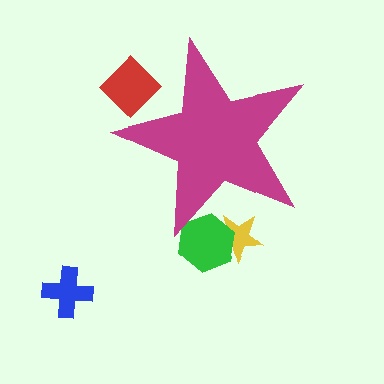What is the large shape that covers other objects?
A magenta star.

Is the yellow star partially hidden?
Yes, the yellow star is partially hidden behind the magenta star.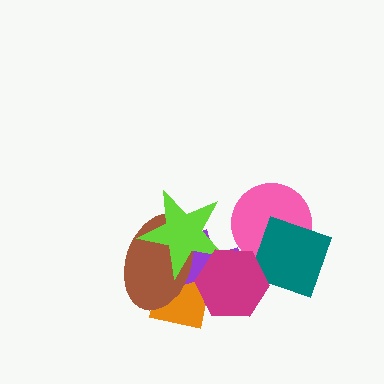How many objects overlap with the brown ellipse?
4 objects overlap with the brown ellipse.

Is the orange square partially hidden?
Yes, it is partially covered by another shape.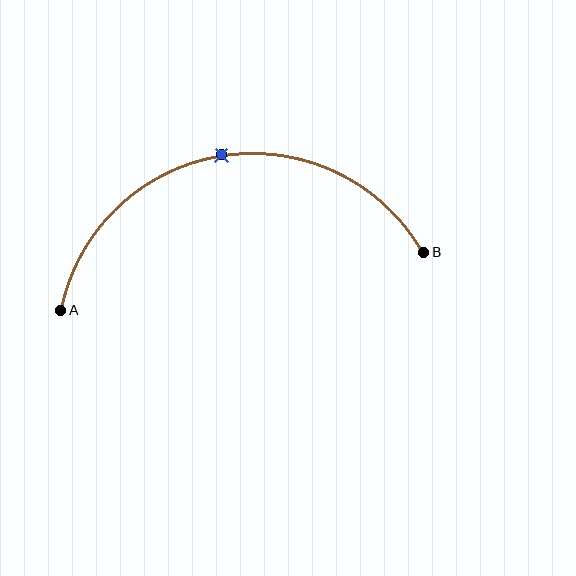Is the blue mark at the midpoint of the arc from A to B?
Yes. The blue mark lies on the arc at equal arc-length from both A and B — it is the arc midpoint.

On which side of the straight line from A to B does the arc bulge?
The arc bulges above the straight line connecting A and B.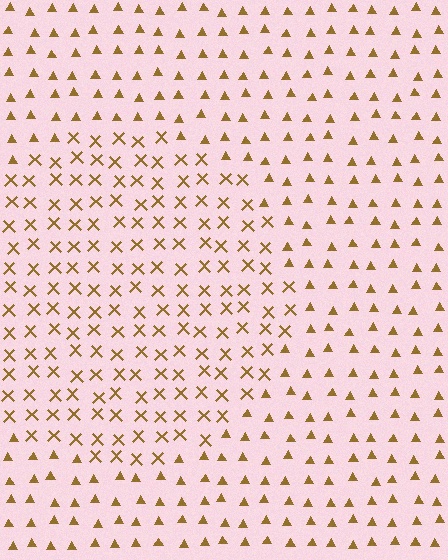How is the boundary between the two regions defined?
The boundary is defined by a change in element shape: X marks inside vs. triangles outside. All elements share the same color and spacing.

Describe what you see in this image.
The image is filled with small brown elements arranged in a uniform grid. A circle-shaped region contains X marks, while the surrounding area contains triangles. The boundary is defined purely by the change in element shape.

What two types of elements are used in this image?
The image uses X marks inside the circle region and triangles outside it.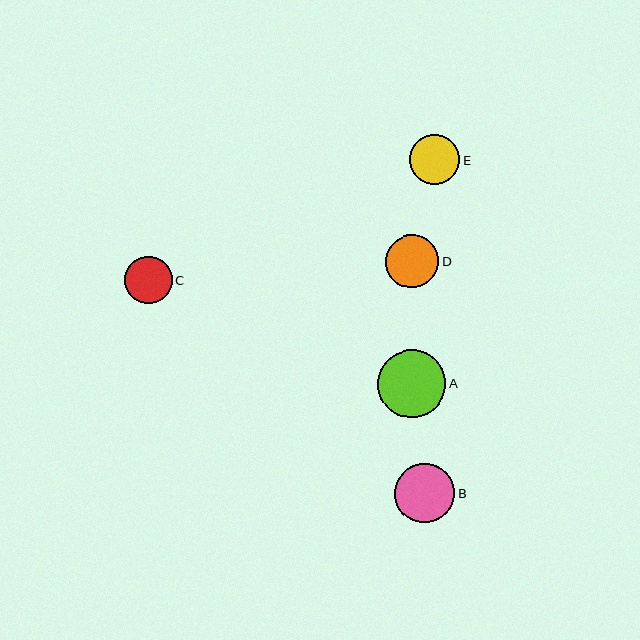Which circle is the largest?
Circle A is the largest with a size of approximately 68 pixels.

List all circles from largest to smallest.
From largest to smallest: A, B, D, E, C.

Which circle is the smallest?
Circle C is the smallest with a size of approximately 47 pixels.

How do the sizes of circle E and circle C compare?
Circle E and circle C are approximately the same size.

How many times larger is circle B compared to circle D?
Circle B is approximately 1.1 times the size of circle D.